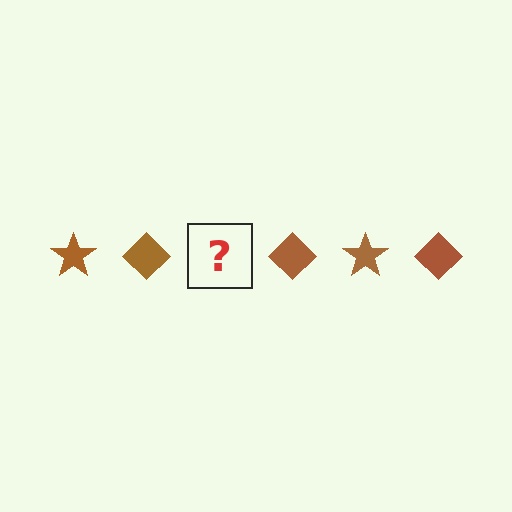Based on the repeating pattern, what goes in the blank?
The blank should be a brown star.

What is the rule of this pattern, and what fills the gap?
The rule is that the pattern cycles through star, diamond shapes in brown. The gap should be filled with a brown star.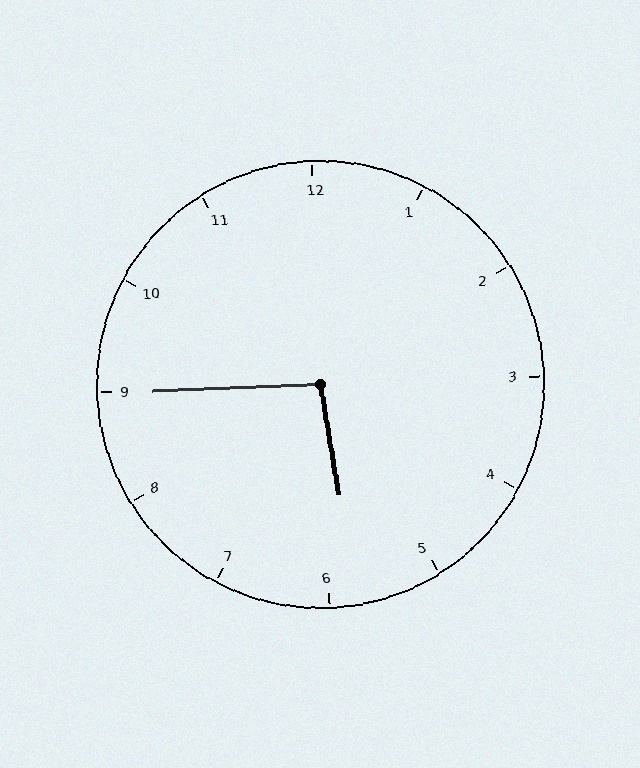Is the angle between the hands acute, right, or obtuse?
It is obtuse.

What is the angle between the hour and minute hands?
Approximately 98 degrees.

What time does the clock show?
5:45.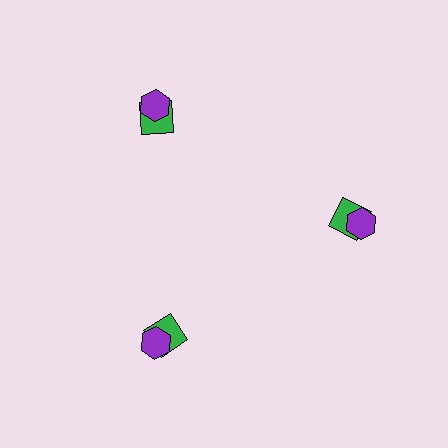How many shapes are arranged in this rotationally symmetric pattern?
There are 6 shapes, arranged in 3 groups of 2.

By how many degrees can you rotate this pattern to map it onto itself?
The pattern maps onto itself every 120 degrees of rotation.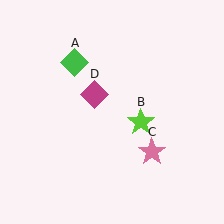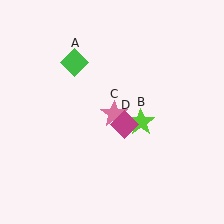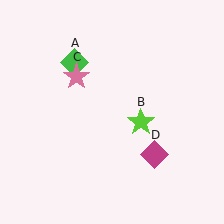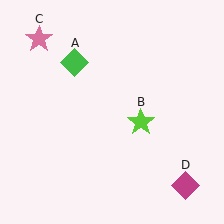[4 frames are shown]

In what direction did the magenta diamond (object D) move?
The magenta diamond (object D) moved down and to the right.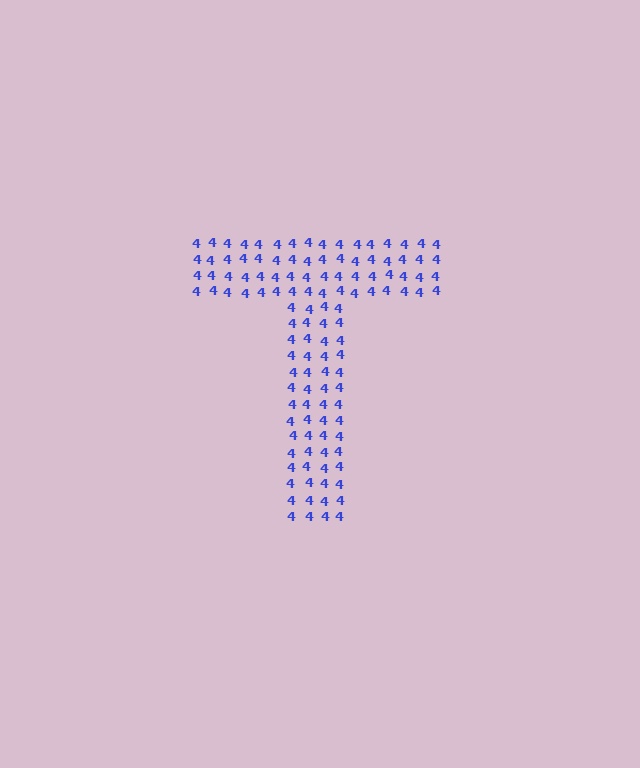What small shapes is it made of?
It is made of small digit 4's.